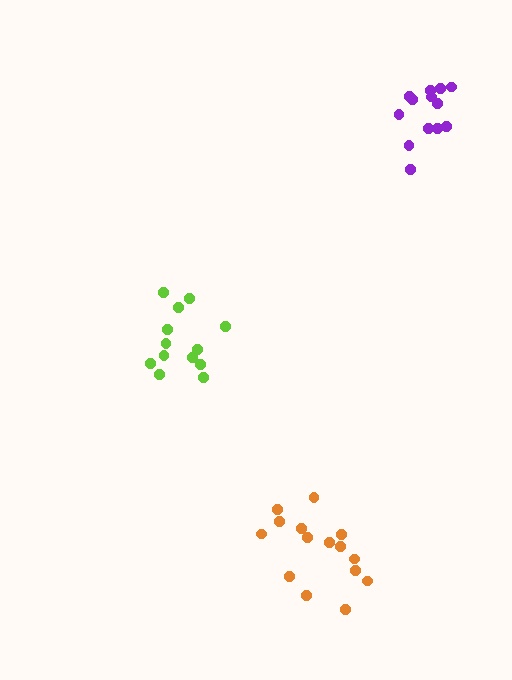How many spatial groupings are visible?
There are 3 spatial groupings.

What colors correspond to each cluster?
The clusters are colored: orange, lime, purple.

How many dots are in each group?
Group 1: 15 dots, Group 2: 13 dots, Group 3: 13 dots (41 total).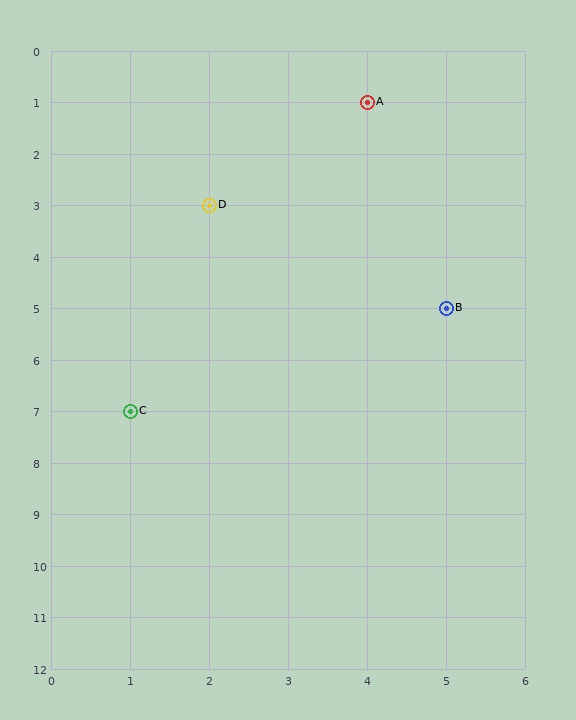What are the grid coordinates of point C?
Point C is at grid coordinates (1, 7).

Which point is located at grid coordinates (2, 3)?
Point D is at (2, 3).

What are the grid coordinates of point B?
Point B is at grid coordinates (5, 5).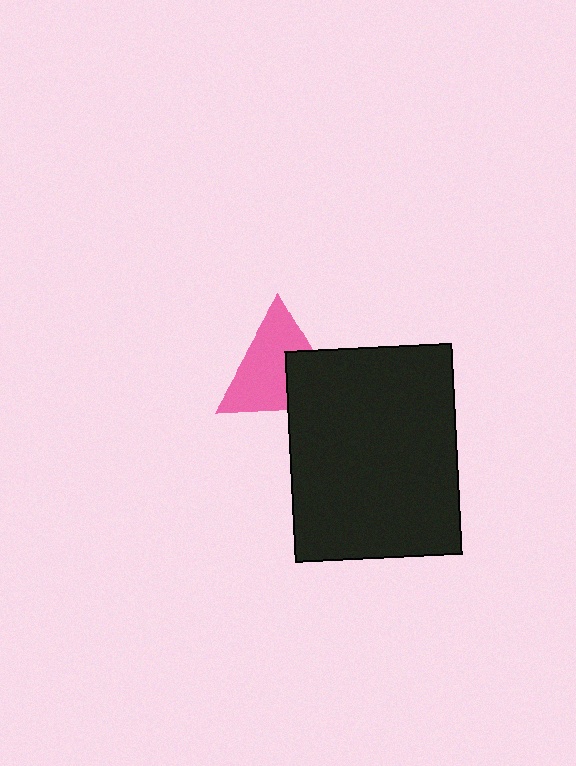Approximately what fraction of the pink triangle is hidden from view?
Roughly 34% of the pink triangle is hidden behind the black rectangle.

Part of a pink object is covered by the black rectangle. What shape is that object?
It is a triangle.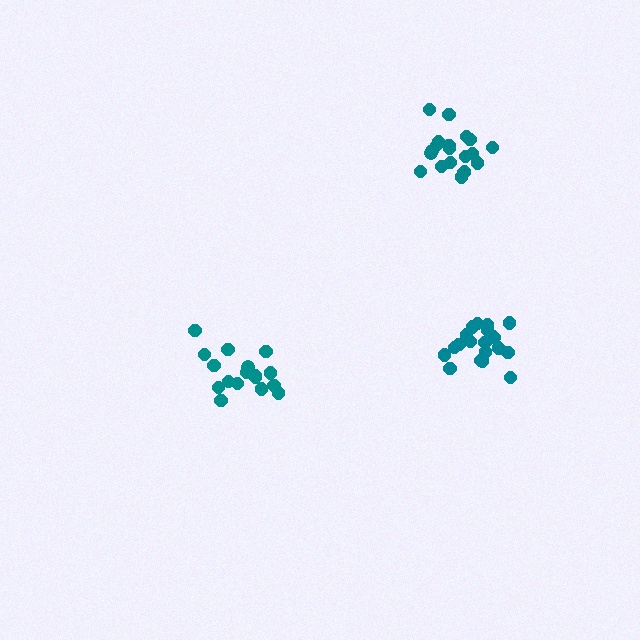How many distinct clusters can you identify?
There are 3 distinct clusters.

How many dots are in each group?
Group 1: 20 dots, Group 2: 17 dots, Group 3: 20 dots (57 total).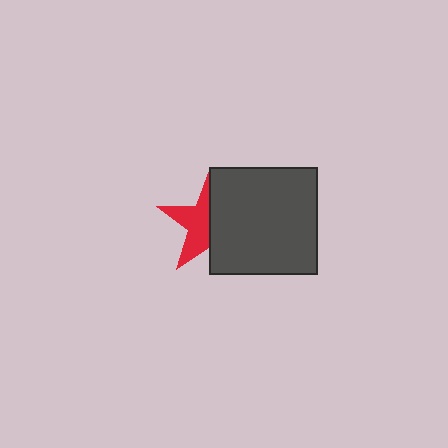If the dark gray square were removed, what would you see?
You would see the complete red star.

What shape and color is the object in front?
The object in front is a dark gray square.